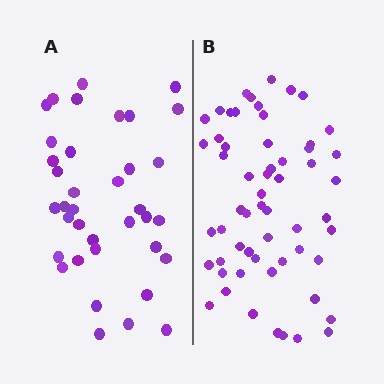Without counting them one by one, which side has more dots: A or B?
Region B (the right region) has more dots.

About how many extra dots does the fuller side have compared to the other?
Region B has approximately 20 more dots than region A.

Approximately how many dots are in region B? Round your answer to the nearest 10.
About 60 dots. (The exact count is 58, which rounds to 60.)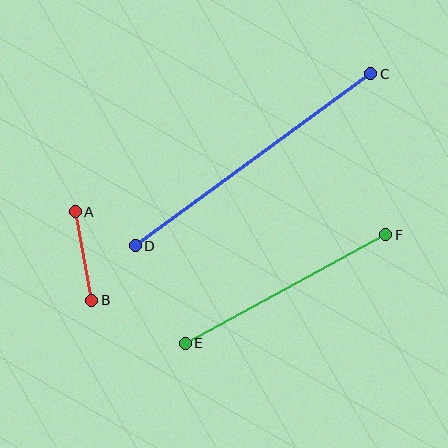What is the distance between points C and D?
The distance is approximately 292 pixels.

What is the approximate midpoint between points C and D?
The midpoint is at approximately (253, 160) pixels.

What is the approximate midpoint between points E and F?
The midpoint is at approximately (286, 289) pixels.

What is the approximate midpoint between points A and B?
The midpoint is at approximately (84, 256) pixels.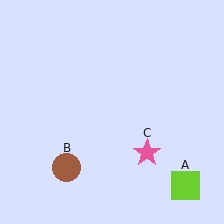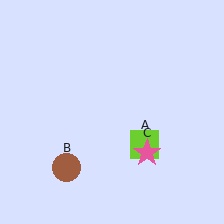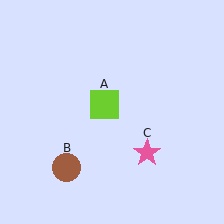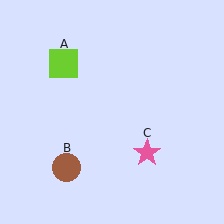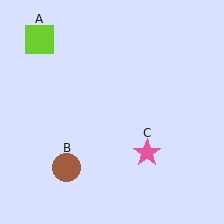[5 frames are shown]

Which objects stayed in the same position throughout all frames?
Brown circle (object B) and pink star (object C) remained stationary.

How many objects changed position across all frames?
1 object changed position: lime square (object A).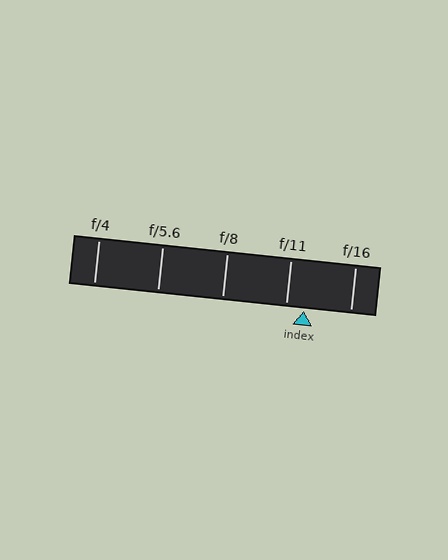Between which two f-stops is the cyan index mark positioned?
The index mark is between f/11 and f/16.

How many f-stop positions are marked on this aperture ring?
There are 5 f-stop positions marked.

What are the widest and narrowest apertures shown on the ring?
The widest aperture shown is f/4 and the narrowest is f/16.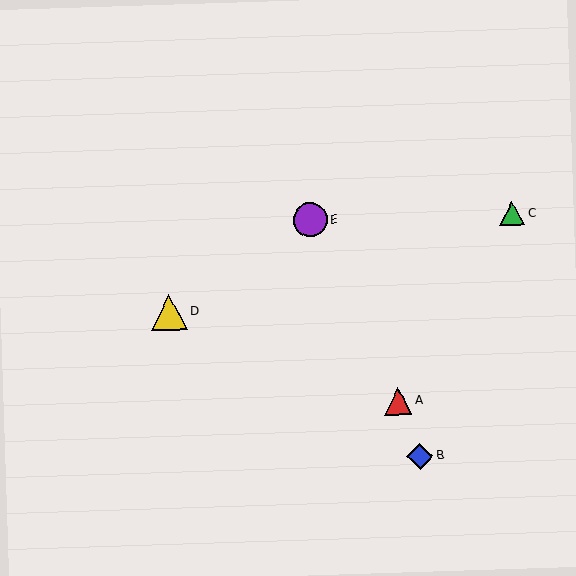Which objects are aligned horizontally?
Objects C, E are aligned horizontally.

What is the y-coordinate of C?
Object C is at y≈213.